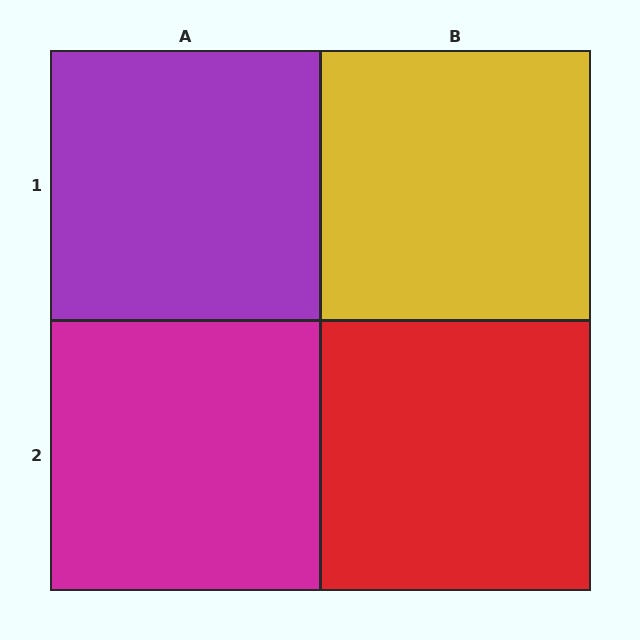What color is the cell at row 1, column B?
Yellow.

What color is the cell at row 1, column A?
Purple.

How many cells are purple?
1 cell is purple.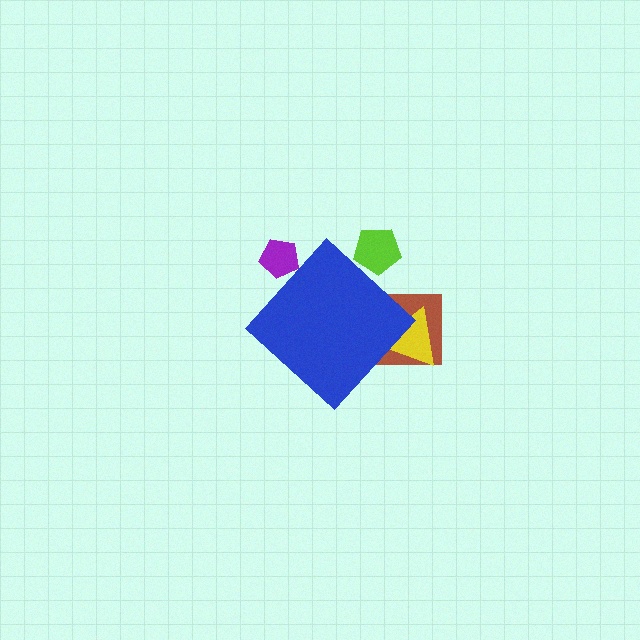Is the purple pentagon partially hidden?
Yes, the purple pentagon is partially hidden behind the blue diamond.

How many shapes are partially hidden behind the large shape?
4 shapes are partially hidden.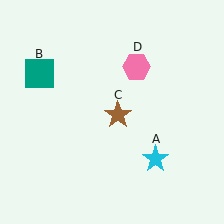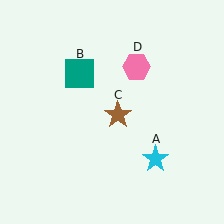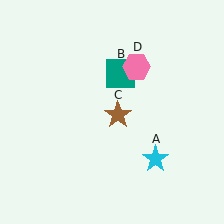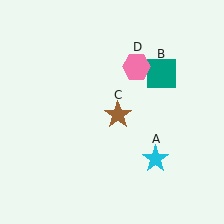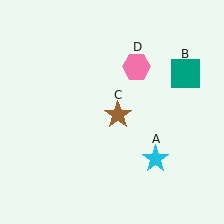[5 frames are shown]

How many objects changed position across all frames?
1 object changed position: teal square (object B).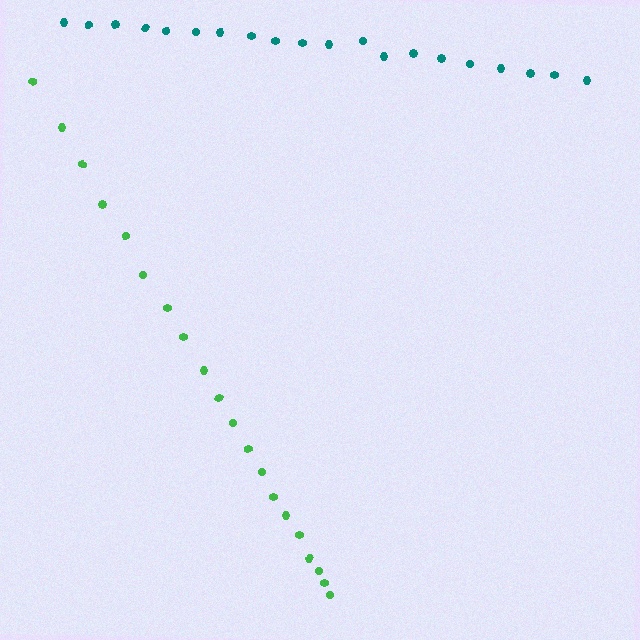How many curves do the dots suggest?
There are 2 distinct paths.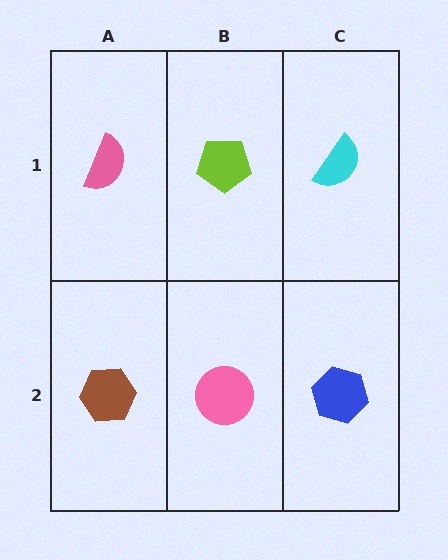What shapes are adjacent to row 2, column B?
A lime pentagon (row 1, column B), a brown hexagon (row 2, column A), a blue hexagon (row 2, column C).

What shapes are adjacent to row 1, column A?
A brown hexagon (row 2, column A), a lime pentagon (row 1, column B).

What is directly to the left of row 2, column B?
A brown hexagon.